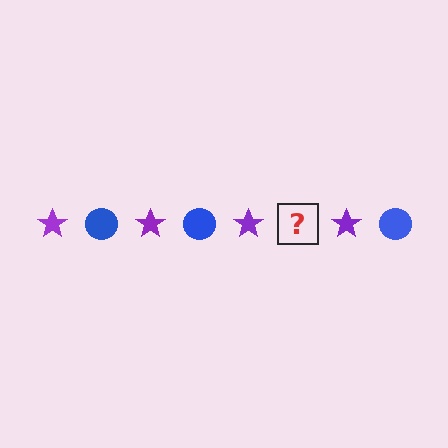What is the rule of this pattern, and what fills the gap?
The rule is that the pattern alternates between purple star and blue circle. The gap should be filled with a blue circle.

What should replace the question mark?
The question mark should be replaced with a blue circle.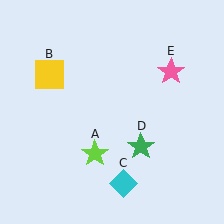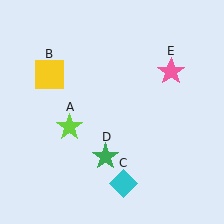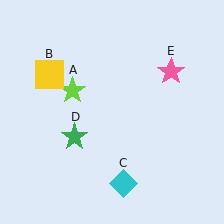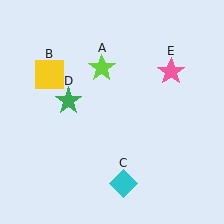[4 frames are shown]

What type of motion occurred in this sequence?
The lime star (object A), green star (object D) rotated clockwise around the center of the scene.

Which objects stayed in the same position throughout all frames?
Yellow square (object B) and cyan diamond (object C) and pink star (object E) remained stationary.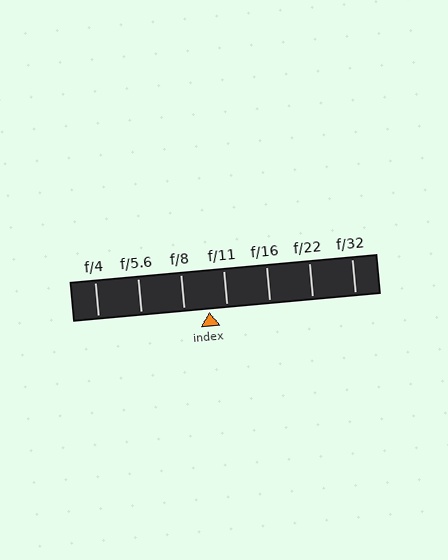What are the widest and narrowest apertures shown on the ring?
The widest aperture shown is f/4 and the narrowest is f/32.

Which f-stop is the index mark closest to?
The index mark is closest to f/11.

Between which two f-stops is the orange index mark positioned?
The index mark is between f/8 and f/11.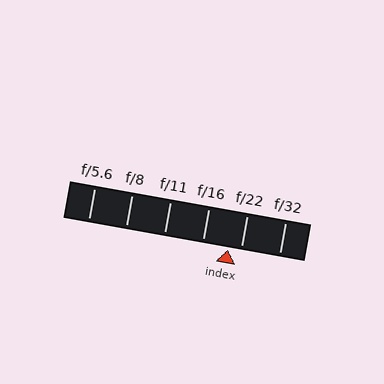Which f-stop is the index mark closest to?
The index mark is closest to f/22.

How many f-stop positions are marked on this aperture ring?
There are 6 f-stop positions marked.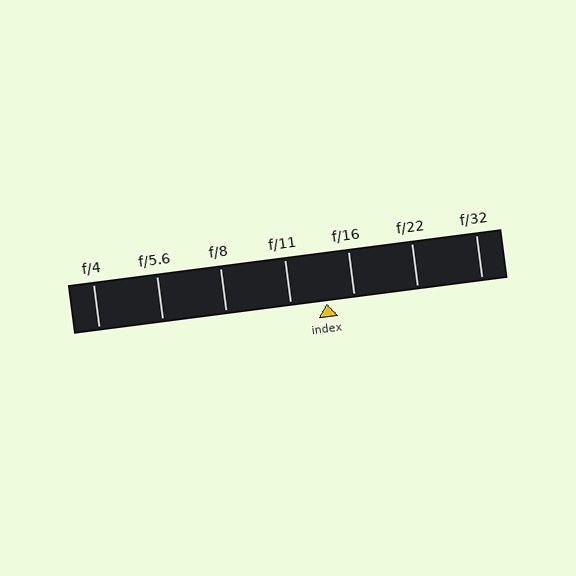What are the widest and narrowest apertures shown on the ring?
The widest aperture shown is f/4 and the narrowest is f/32.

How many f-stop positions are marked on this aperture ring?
There are 7 f-stop positions marked.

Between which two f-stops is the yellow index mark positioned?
The index mark is between f/11 and f/16.